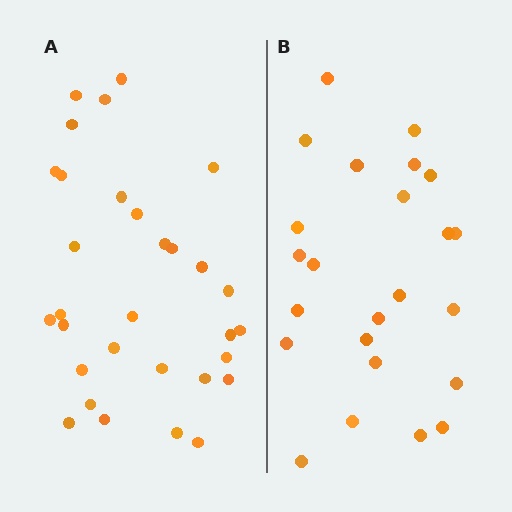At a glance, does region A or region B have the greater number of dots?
Region A (the left region) has more dots.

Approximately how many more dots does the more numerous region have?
Region A has roughly 8 or so more dots than region B.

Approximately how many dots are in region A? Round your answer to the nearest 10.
About 30 dots. (The exact count is 31, which rounds to 30.)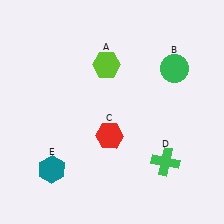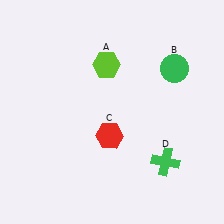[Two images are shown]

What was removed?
The teal hexagon (E) was removed in Image 2.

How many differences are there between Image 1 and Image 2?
There is 1 difference between the two images.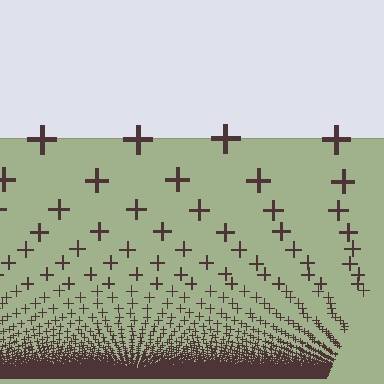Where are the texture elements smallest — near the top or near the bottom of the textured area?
Near the bottom.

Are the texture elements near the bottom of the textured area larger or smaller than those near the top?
Smaller. The gradient is inverted — elements near the bottom are smaller and denser.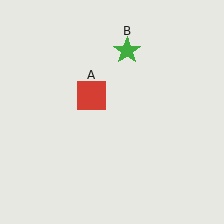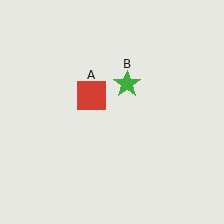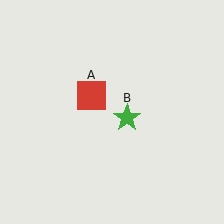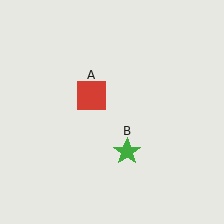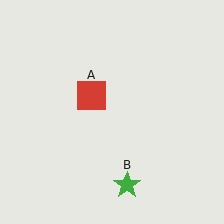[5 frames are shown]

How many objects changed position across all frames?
1 object changed position: green star (object B).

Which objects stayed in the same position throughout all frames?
Red square (object A) remained stationary.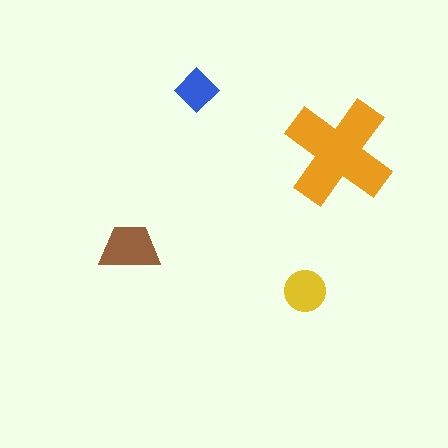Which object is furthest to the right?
The orange cross is rightmost.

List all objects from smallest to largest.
The blue diamond, the yellow circle, the brown trapezoid, the orange cross.